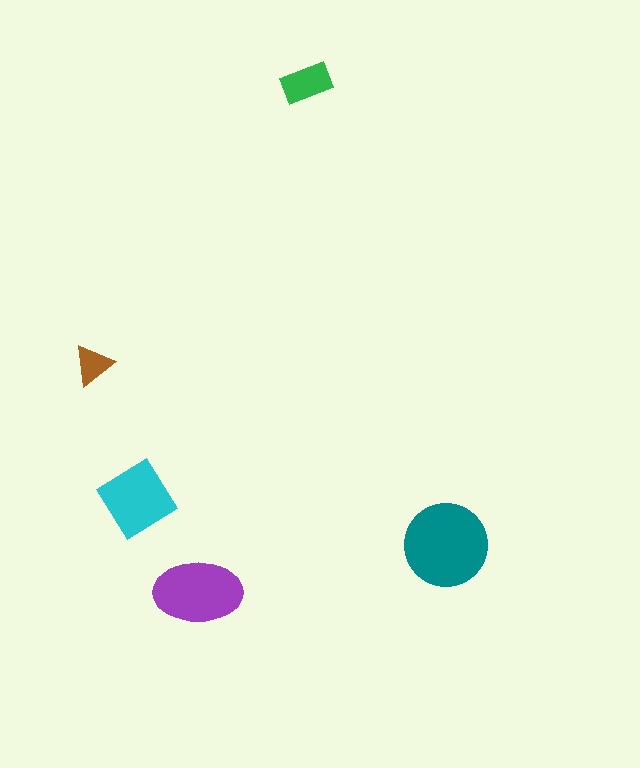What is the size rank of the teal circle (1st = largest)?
1st.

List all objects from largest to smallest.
The teal circle, the purple ellipse, the cyan diamond, the green rectangle, the brown triangle.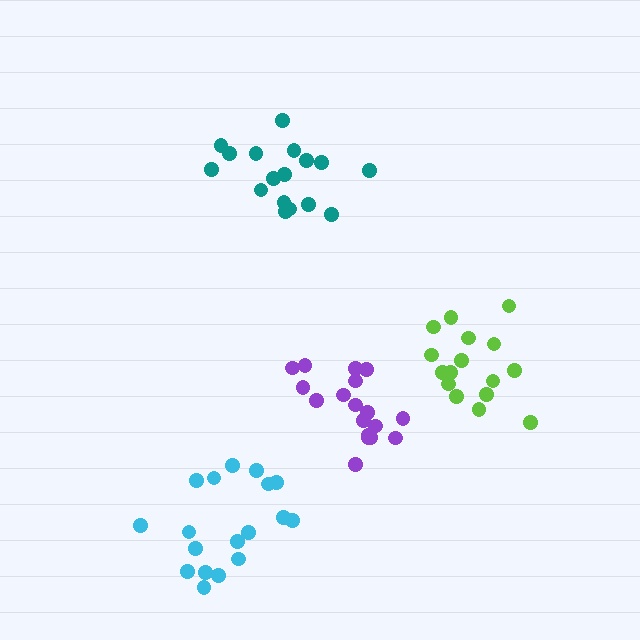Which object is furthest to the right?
The lime cluster is rightmost.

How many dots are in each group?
Group 1: 18 dots, Group 2: 17 dots, Group 3: 16 dots, Group 4: 18 dots (69 total).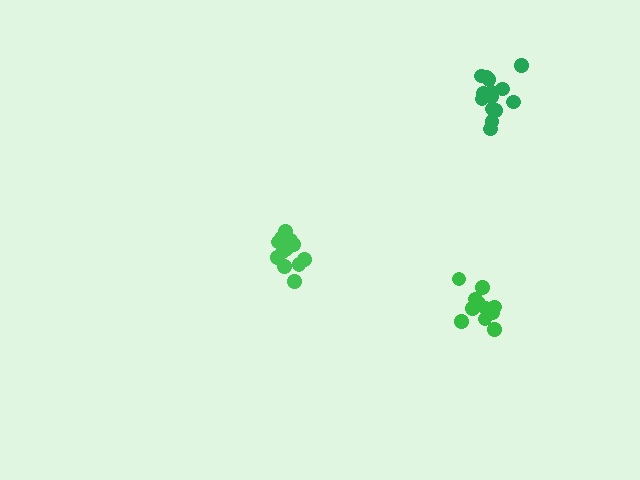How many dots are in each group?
Group 1: 11 dots, Group 2: 13 dots, Group 3: 14 dots (38 total).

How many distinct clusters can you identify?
There are 3 distinct clusters.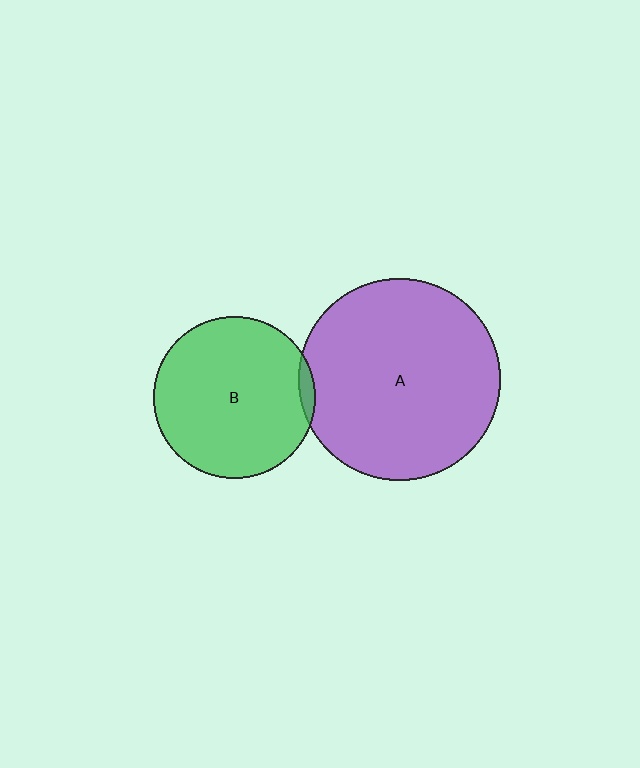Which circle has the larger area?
Circle A (purple).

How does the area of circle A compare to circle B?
Approximately 1.6 times.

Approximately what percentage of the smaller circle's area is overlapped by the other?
Approximately 5%.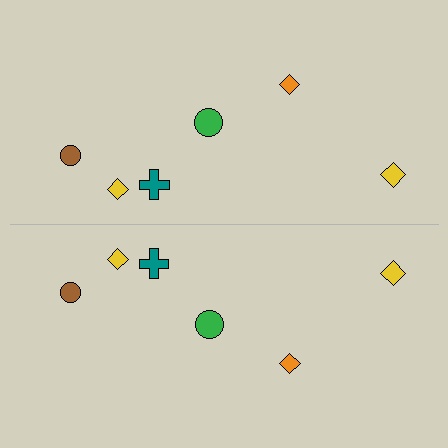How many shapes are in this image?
There are 12 shapes in this image.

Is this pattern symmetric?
Yes, this pattern has bilateral (reflection) symmetry.